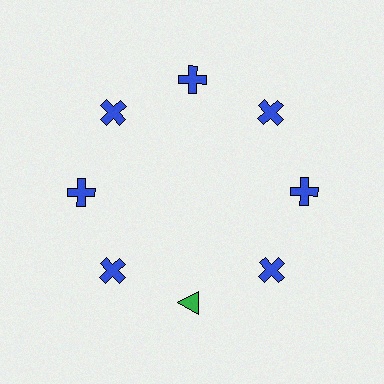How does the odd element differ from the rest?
It differs in both color (green instead of blue) and shape (triangle instead of cross).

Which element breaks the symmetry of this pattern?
The green triangle at roughly the 6 o'clock position breaks the symmetry. All other shapes are blue crosses.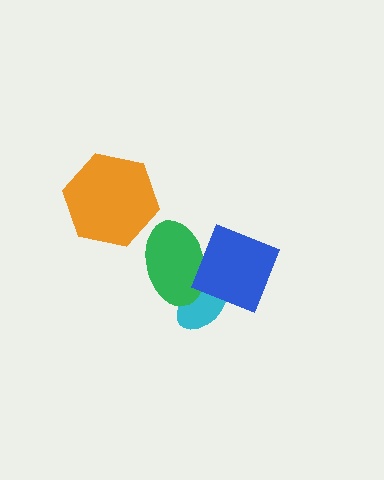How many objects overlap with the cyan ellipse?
2 objects overlap with the cyan ellipse.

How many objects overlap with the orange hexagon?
0 objects overlap with the orange hexagon.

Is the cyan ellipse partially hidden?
Yes, it is partially covered by another shape.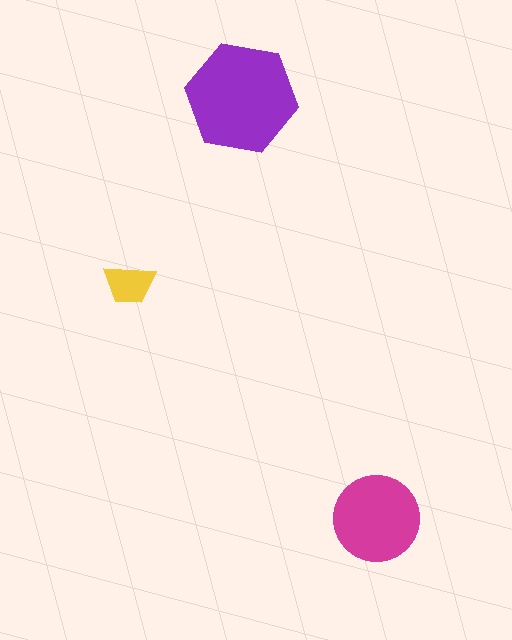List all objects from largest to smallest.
The purple hexagon, the magenta circle, the yellow trapezoid.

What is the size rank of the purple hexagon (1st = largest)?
1st.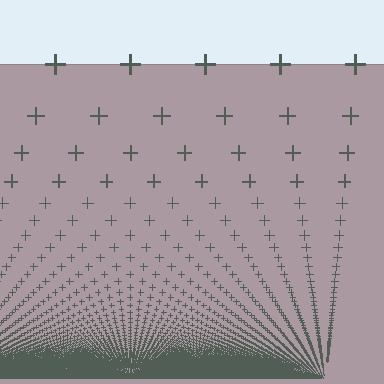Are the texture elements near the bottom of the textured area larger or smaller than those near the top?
Smaller. The gradient is inverted — elements near the bottom are smaller and denser.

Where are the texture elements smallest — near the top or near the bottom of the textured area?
Near the bottom.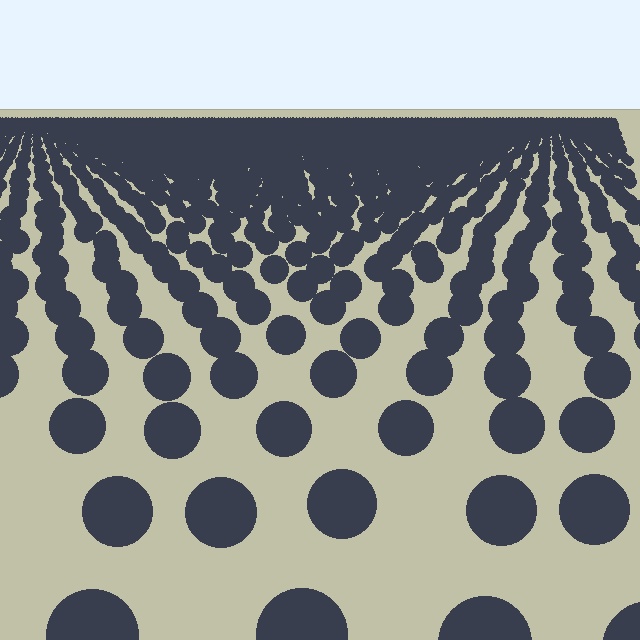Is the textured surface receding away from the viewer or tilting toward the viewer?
The surface is receding away from the viewer. Texture elements get smaller and denser toward the top.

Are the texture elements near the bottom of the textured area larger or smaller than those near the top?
Larger. Near the bottom, elements are closer to the viewer and appear at a bigger on-screen size.